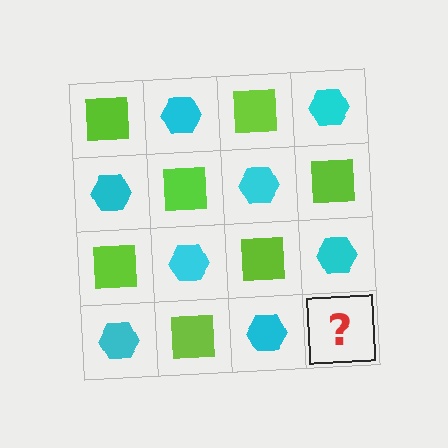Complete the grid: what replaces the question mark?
The question mark should be replaced with a lime square.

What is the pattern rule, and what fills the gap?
The rule is that it alternates lime square and cyan hexagon in a checkerboard pattern. The gap should be filled with a lime square.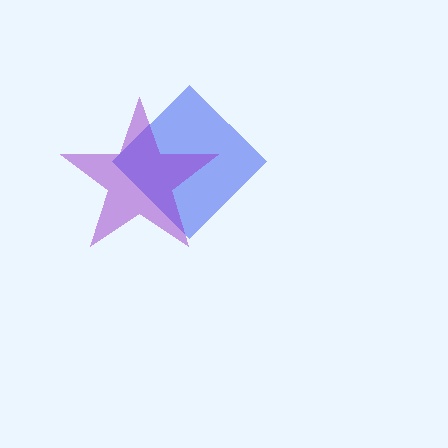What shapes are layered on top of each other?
The layered shapes are: a blue diamond, a purple star.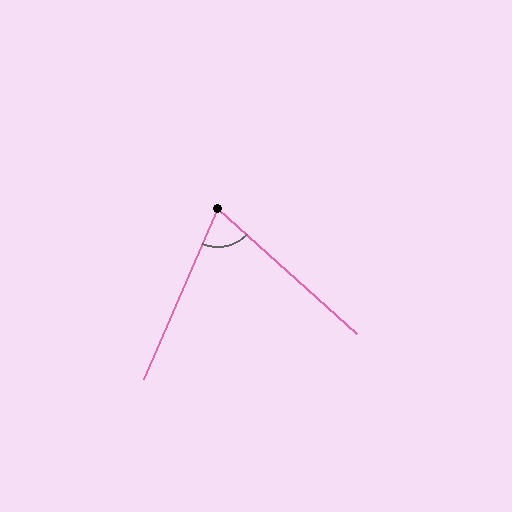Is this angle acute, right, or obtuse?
It is acute.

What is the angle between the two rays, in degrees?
Approximately 72 degrees.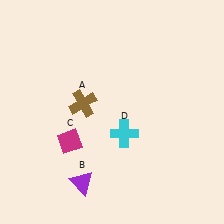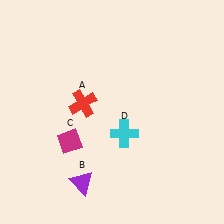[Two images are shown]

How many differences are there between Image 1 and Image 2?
There is 1 difference between the two images.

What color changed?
The cross (A) changed from brown in Image 1 to red in Image 2.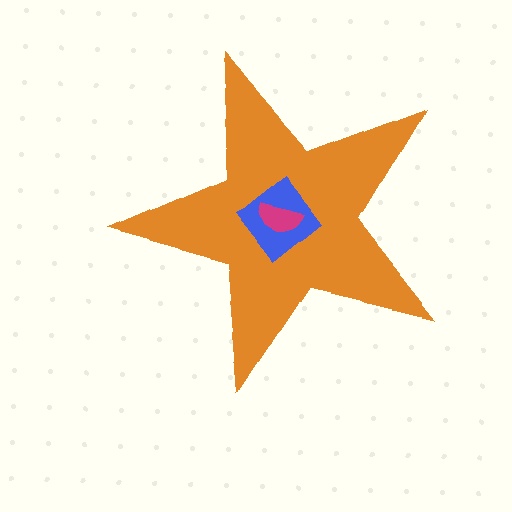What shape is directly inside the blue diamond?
The magenta semicircle.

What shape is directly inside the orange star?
The blue diamond.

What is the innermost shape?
The magenta semicircle.